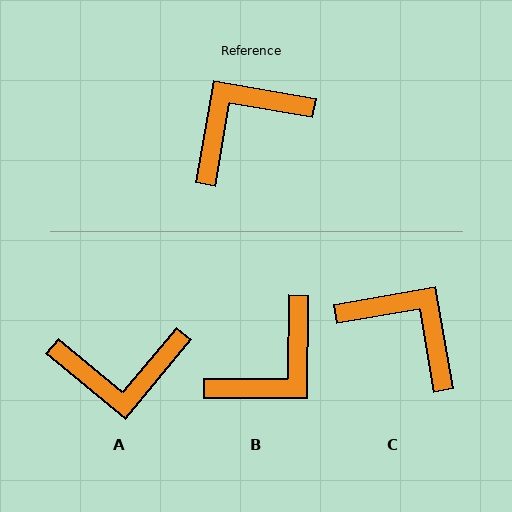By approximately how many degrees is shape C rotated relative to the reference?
Approximately 70 degrees clockwise.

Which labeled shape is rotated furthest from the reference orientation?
B, about 170 degrees away.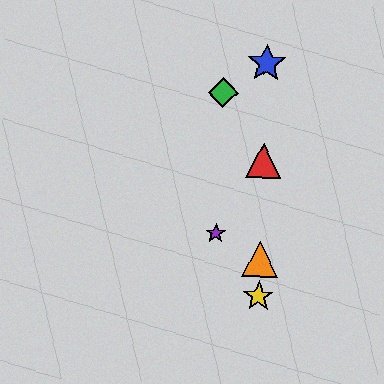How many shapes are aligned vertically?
4 shapes (the red triangle, the blue star, the yellow star, the orange triangle) are aligned vertically.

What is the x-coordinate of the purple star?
The purple star is at x≈216.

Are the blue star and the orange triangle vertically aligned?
Yes, both are at x≈267.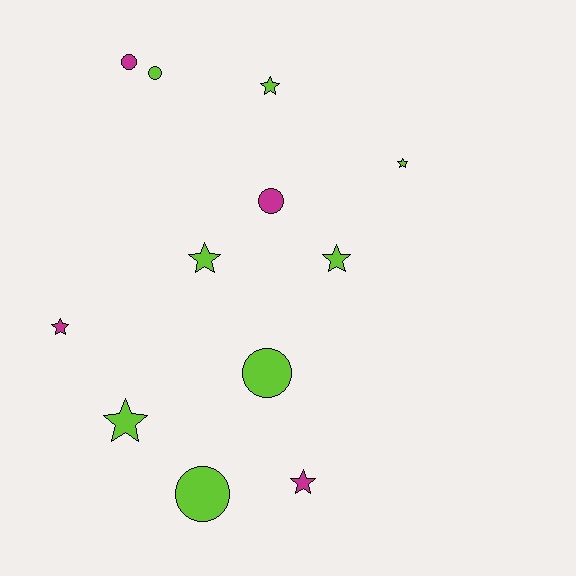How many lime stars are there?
There are 5 lime stars.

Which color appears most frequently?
Lime, with 8 objects.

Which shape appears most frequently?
Star, with 7 objects.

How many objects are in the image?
There are 12 objects.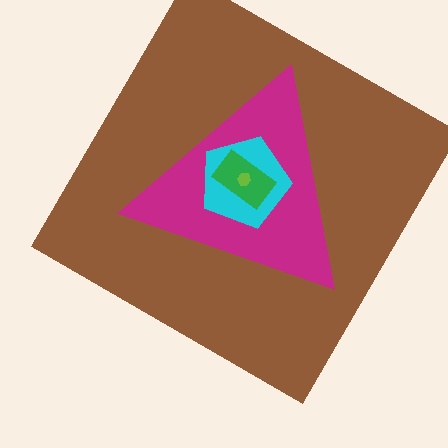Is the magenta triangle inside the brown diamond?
Yes.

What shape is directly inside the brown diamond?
The magenta triangle.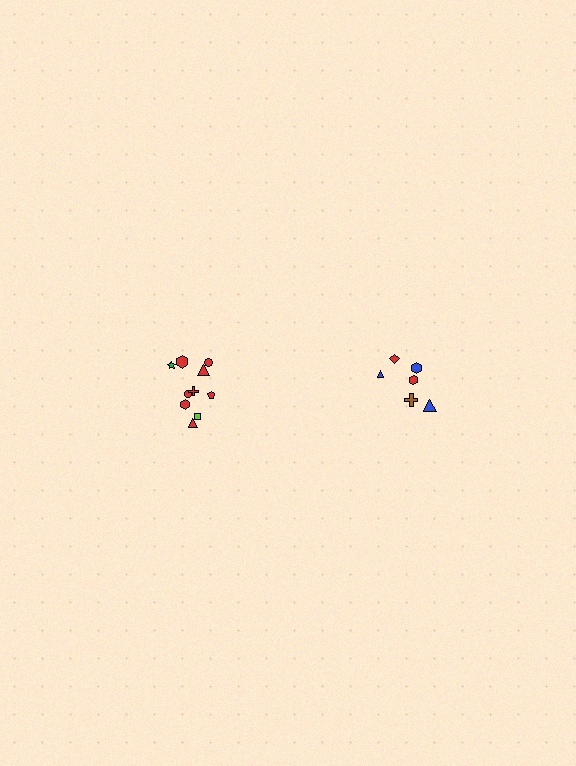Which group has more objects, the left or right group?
The left group.